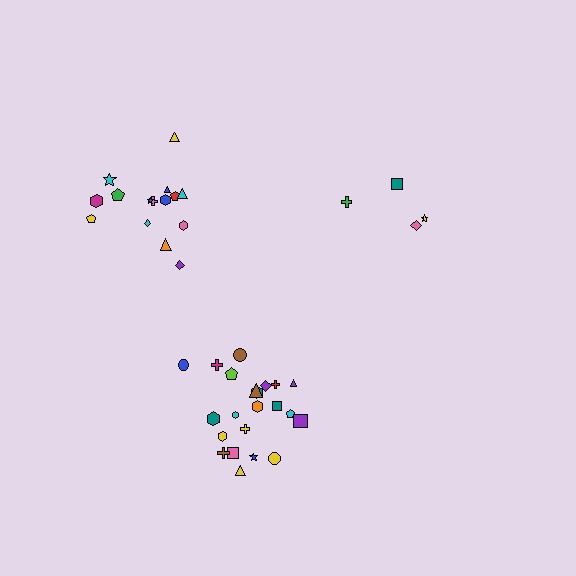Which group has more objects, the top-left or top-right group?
The top-left group.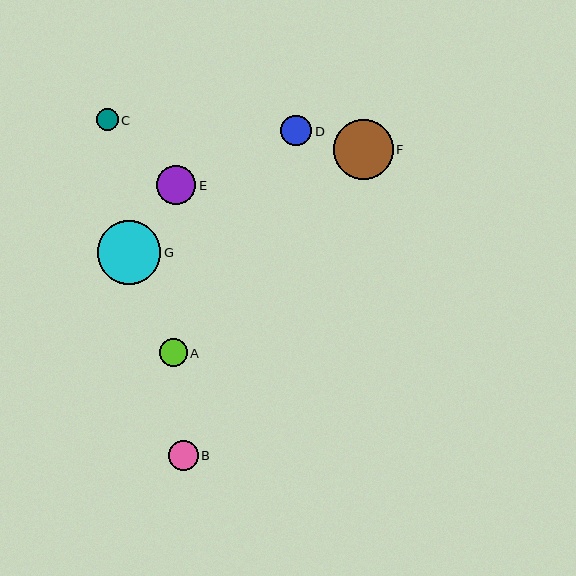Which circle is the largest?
Circle G is the largest with a size of approximately 63 pixels.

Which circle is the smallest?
Circle C is the smallest with a size of approximately 22 pixels.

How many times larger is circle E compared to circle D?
Circle E is approximately 1.3 times the size of circle D.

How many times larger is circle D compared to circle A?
Circle D is approximately 1.1 times the size of circle A.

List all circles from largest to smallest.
From largest to smallest: G, F, E, D, B, A, C.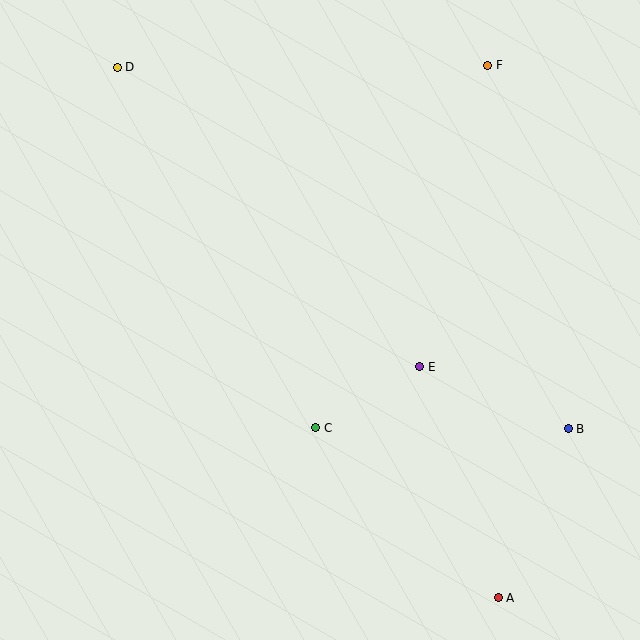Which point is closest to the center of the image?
Point C at (316, 428) is closest to the center.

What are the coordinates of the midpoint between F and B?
The midpoint between F and B is at (528, 247).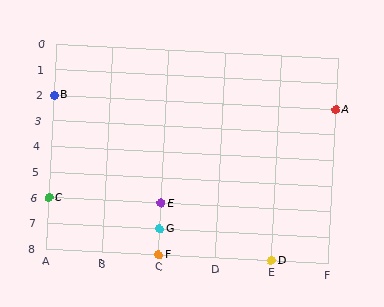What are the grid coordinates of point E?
Point E is at grid coordinates (C, 6).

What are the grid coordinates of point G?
Point G is at grid coordinates (C, 7).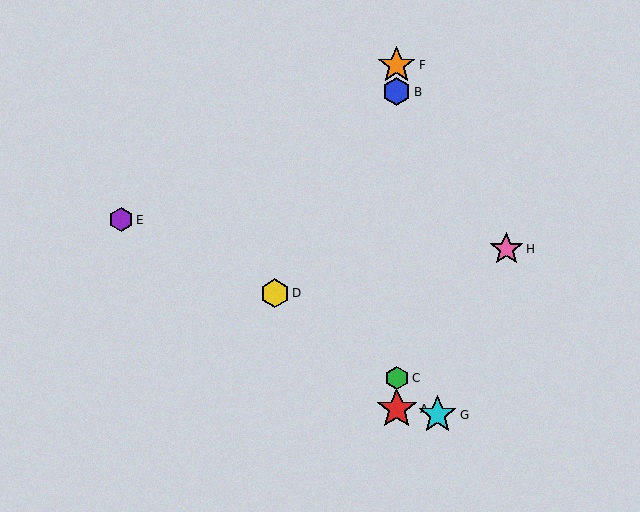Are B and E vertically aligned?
No, B is at x≈397 and E is at x≈121.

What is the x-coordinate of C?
Object C is at x≈397.